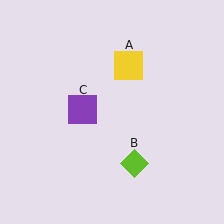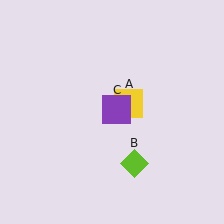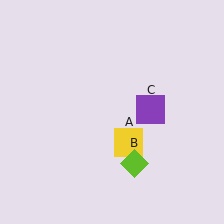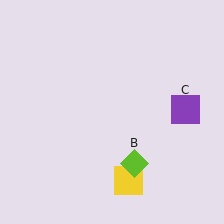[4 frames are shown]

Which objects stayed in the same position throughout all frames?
Lime diamond (object B) remained stationary.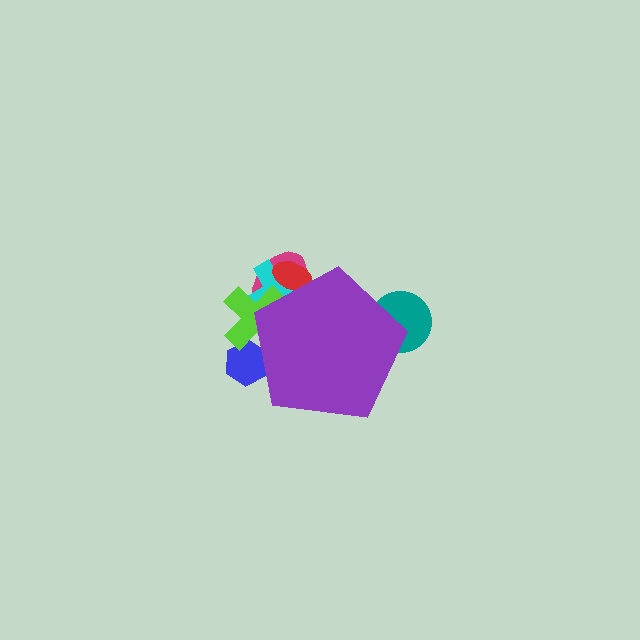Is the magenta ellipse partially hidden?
Yes, the magenta ellipse is partially hidden behind the purple pentagon.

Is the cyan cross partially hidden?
Yes, the cyan cross is partially hidden behind the purple pentagon.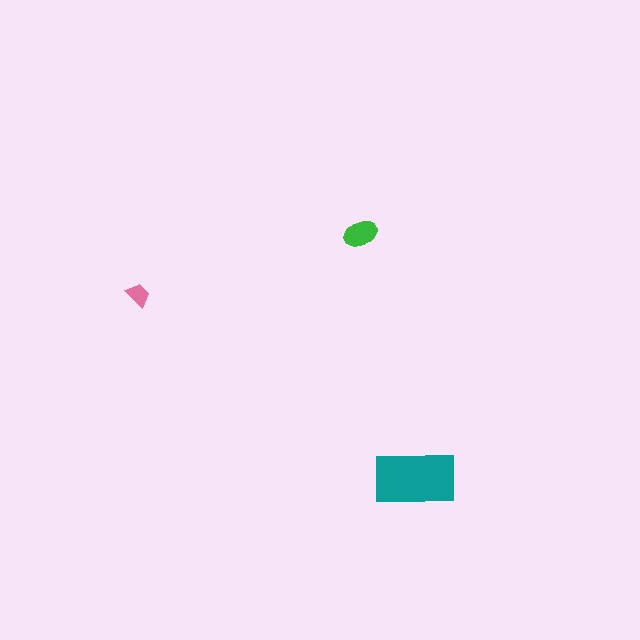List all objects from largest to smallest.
The teal rectangle, the green ellipse, the pink trapezoid.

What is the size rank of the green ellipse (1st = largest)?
2nd.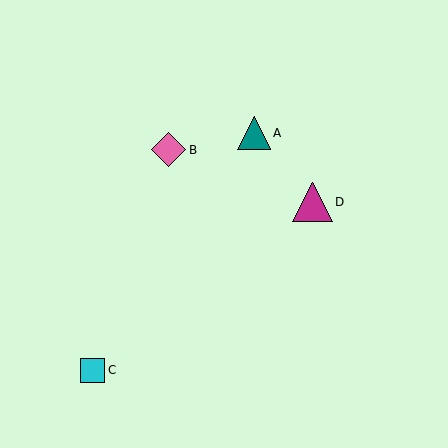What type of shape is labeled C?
Shape C is a cyan square.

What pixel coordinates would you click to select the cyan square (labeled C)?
Click at (93, 370) to select the cyan square C.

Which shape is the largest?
The magenta triangle (labeled D) is the largest.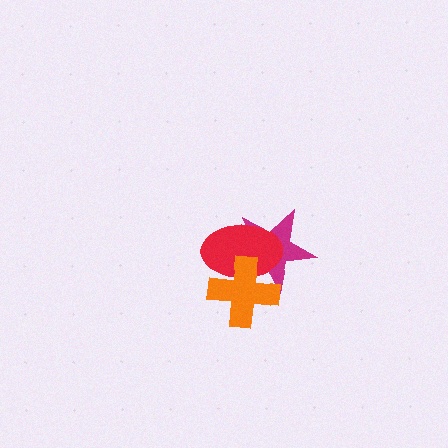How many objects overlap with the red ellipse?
2 objects overlap with the red ellipse.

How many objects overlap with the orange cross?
2 objects overlap with the orange cross.